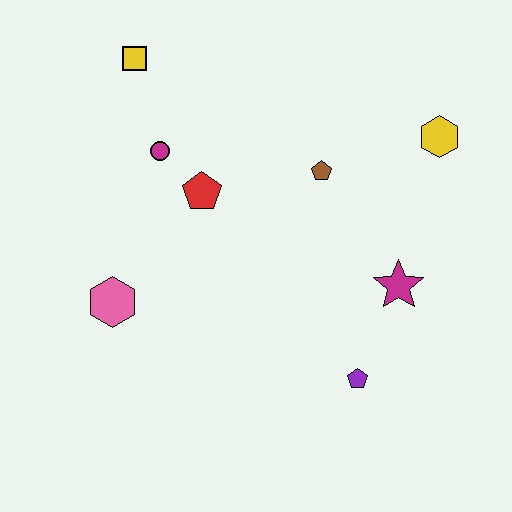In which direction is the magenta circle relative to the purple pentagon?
The magenta circle is above the purple pentagon.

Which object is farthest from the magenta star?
The yellow square is farthest from the magenta star.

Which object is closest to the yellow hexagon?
The brown pentagon is closest to the yellow hexagon.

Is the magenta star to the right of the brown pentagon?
Yes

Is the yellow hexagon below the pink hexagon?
No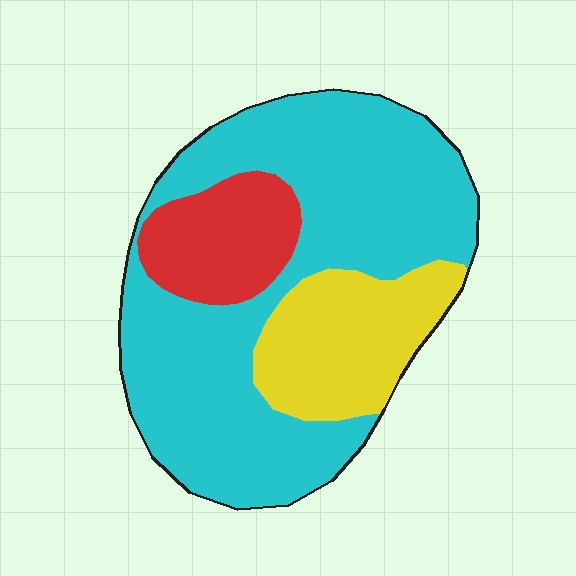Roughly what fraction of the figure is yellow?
Yellow takes up about one fifth (1/5) of the figure.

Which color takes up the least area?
Red, at roughly 15%.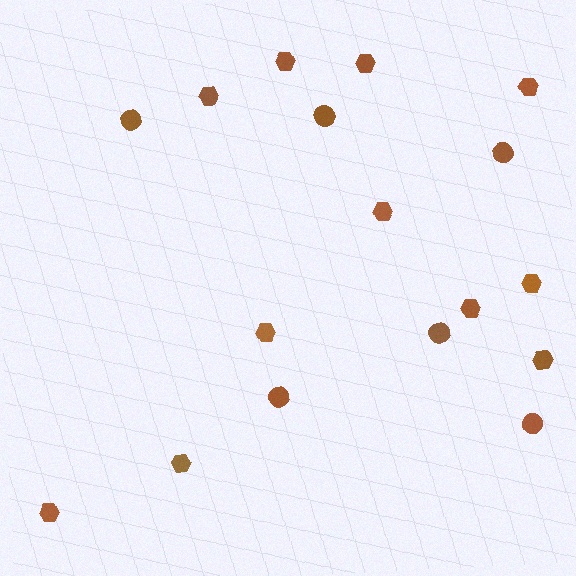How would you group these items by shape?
There are 2 groups: one group of circles (6) and one group of hexagons (11).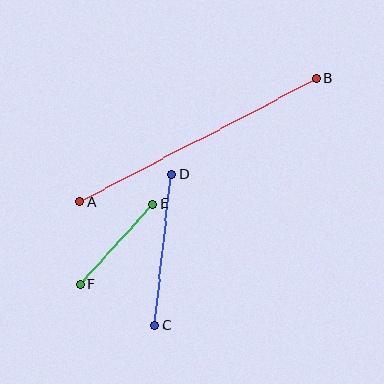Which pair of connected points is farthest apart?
Points A and B are farthest apart.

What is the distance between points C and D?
The distance is approximately 152 pixels.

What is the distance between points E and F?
The distance is approximately 109 pixels.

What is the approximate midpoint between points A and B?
The midpoint is at approximately (198, 140) pixels.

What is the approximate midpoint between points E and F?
The midpoint is at approximately (116, 244) pixels.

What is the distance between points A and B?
The distance is approximately 267 pixels.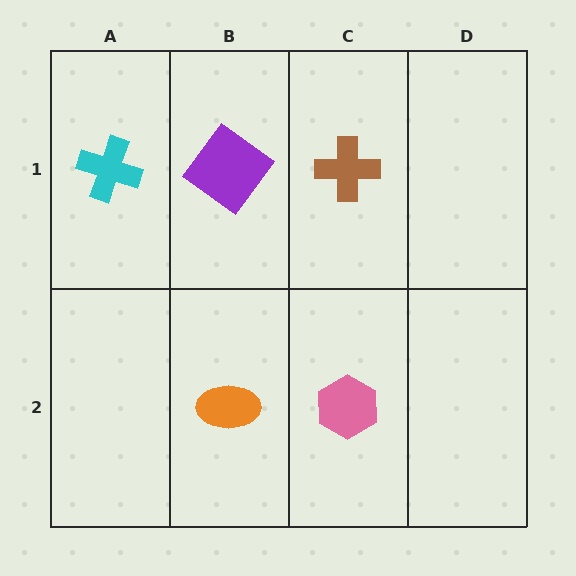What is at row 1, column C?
A brown cross.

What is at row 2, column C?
A pink hexagon.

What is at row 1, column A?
A cyan cross.